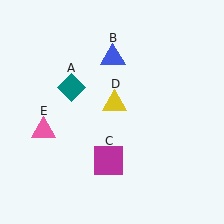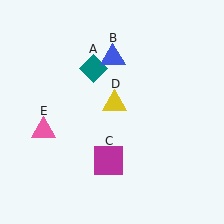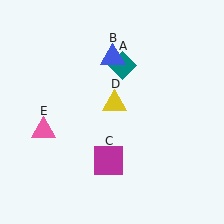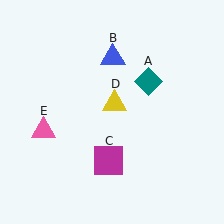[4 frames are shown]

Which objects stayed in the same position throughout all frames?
Blue triangle (object B) and magenta square (object C) and yellow triangle (object D) and pink triangle (object E) remained stationary.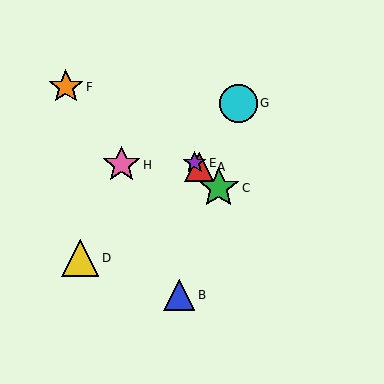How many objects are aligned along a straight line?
3 objects (A, C, E) are aligned along a straight line.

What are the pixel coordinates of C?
Object C is at (219, 188).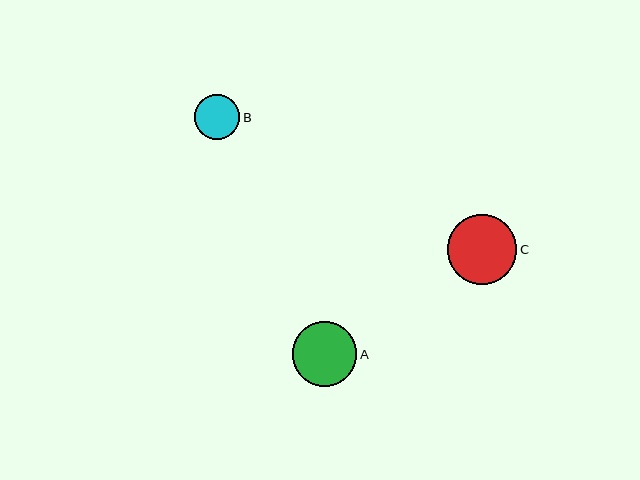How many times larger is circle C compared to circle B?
Circle C is approximately 1.5 times the size of circle B.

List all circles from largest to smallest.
From largest to smallest: C, A, B.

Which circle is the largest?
Circle C is the largest with a size of approximately 70 pixels.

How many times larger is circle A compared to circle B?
Circle A is approximately 1.4 times the size of circle B.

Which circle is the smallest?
Circle B is the smallest with a size of approximately 45 pixels.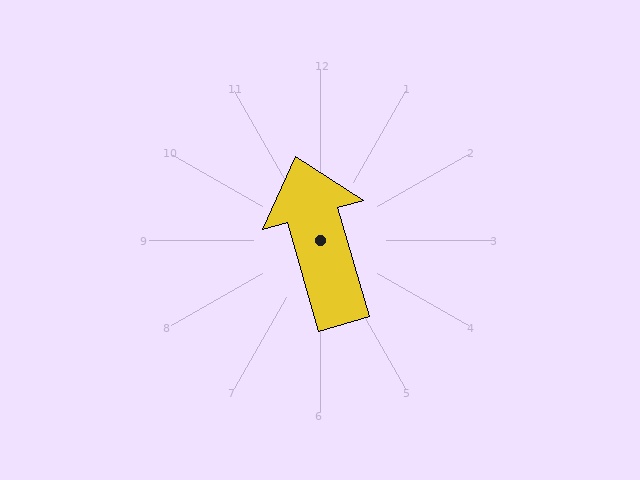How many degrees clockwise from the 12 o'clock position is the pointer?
Approximately 344 degrees.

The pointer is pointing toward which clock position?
Roughly 11 o'clock.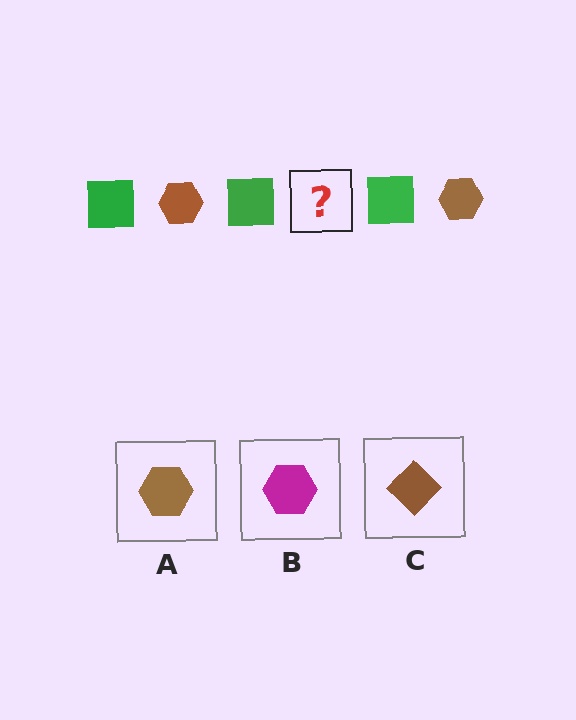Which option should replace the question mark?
Option A.